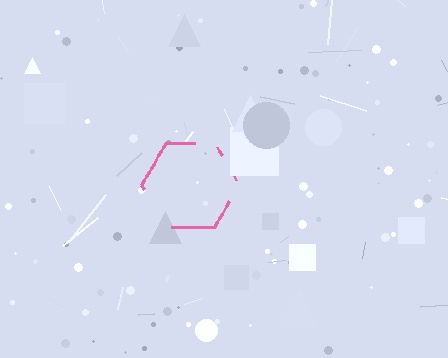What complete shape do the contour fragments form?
The contour fragments form a hexagon.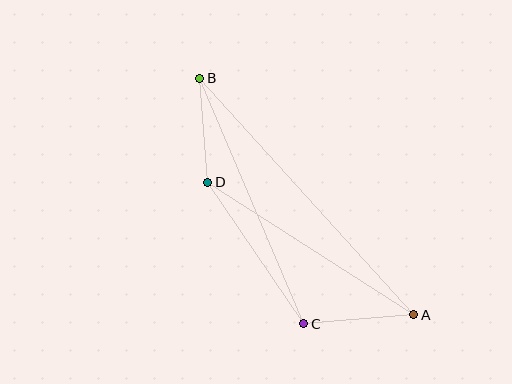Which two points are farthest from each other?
Points A and B are farthest from each other.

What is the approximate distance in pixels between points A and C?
The distance between A and C is approximately 110 pixels.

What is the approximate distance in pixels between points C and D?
The distance between C and D is approximately 171 pixels.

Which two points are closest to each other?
Points B and D are closest to each other.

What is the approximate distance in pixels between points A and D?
The distance between A and D is approximately 245 pixels.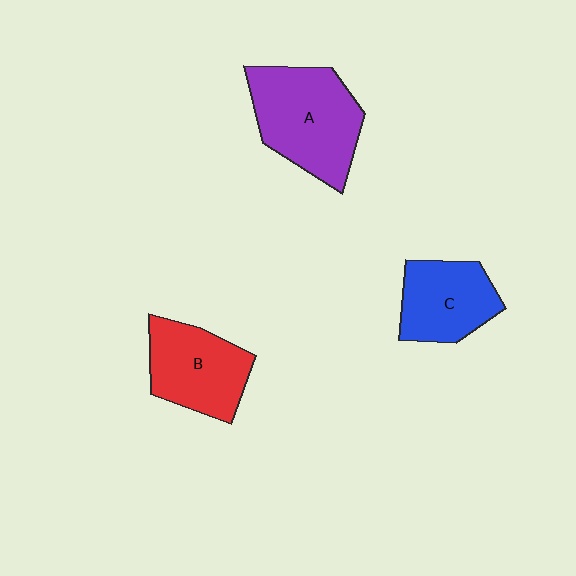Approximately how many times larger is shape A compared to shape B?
Approximately 1.3 times.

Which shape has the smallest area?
Shape C (blue).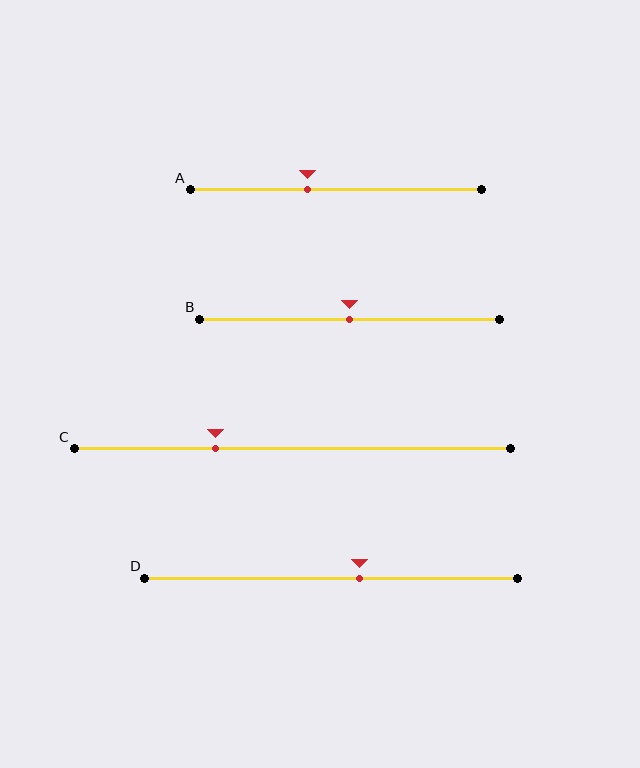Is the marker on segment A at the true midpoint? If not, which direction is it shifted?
No, the marker on segment A is shifted to the left by about 10% of the segment length.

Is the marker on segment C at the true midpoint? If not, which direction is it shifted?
No, the marker on segment C is shifted to the left by about 18% of the segment length.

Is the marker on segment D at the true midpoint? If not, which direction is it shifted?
No, the marker on segment D is shifted to the right by about 8% of the segment length.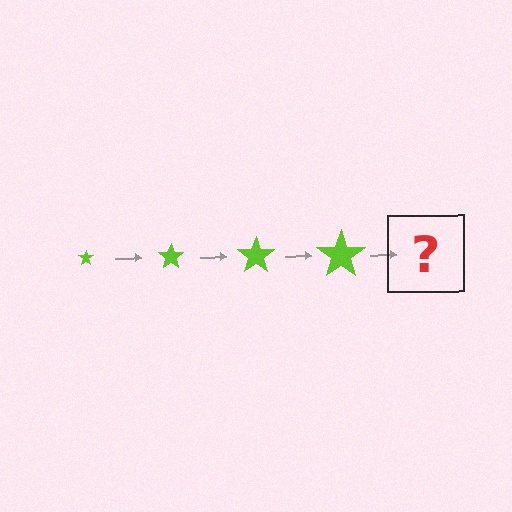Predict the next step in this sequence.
The next step is a lime star, larger than the previous one.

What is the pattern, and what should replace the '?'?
The pattern is that the star gets progressively larger each step. The '?' should be a lime star, larger than the previous one.